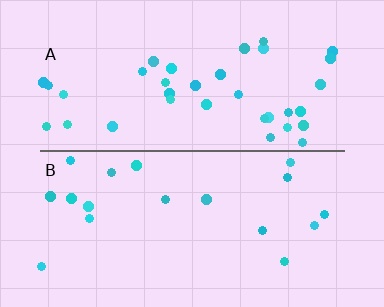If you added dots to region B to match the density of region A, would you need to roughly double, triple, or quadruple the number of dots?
Approximately double.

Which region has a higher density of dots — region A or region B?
A (the top).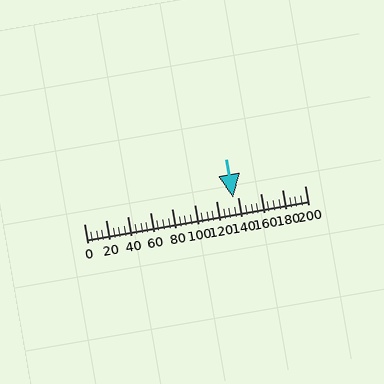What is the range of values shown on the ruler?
The ruler shows values from 0 to 200.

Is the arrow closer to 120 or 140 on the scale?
The arrow is closer to 140.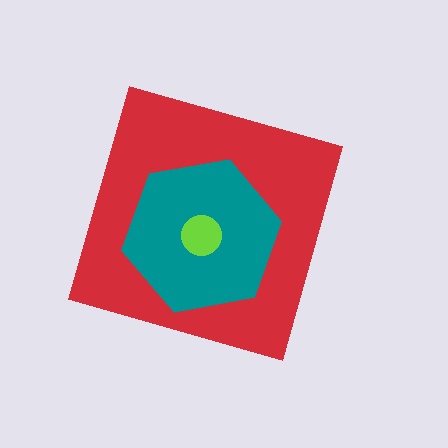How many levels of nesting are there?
3.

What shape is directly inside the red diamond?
The teal hexagon.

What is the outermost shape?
The red diamond.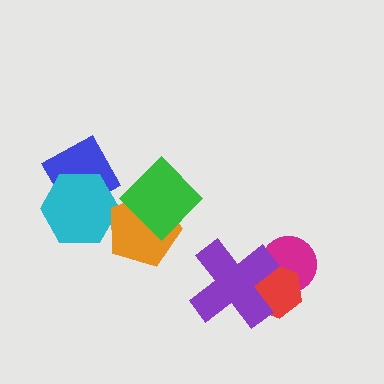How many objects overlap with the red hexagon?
2 objects overlap with the red hexagon.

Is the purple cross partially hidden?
No, no other shape covers it.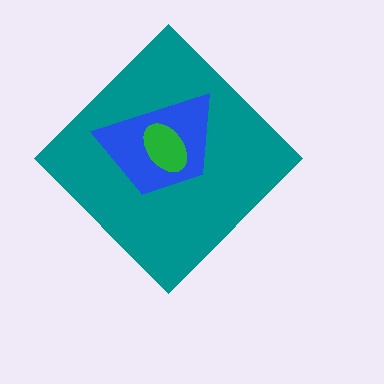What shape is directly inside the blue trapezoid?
The green ellipse.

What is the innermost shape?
The green ellipse.